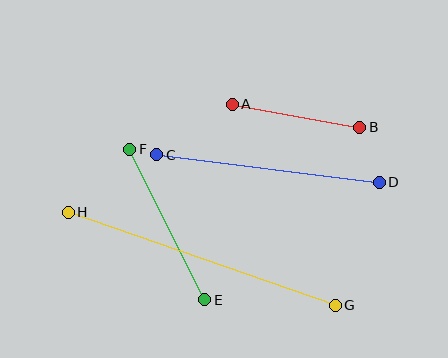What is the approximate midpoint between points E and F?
The midpoint is at approximately (167, 225) pixels.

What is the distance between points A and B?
The distance is approximately 130 pixels.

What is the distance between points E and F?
The distance is approximately 168 pixels.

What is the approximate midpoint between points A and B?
The midpoint is at approximately (296, 116) pixels.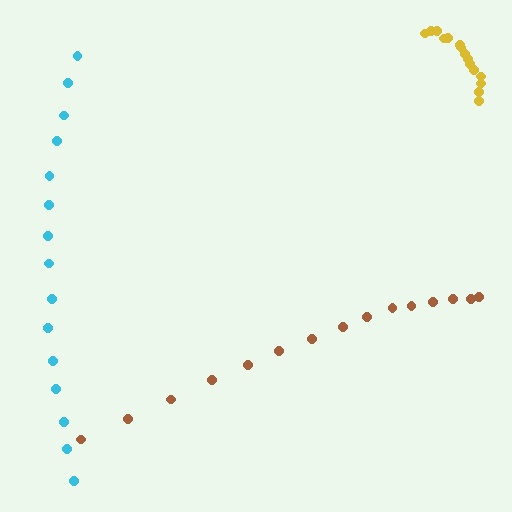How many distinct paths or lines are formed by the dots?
There are 3 distinct paths.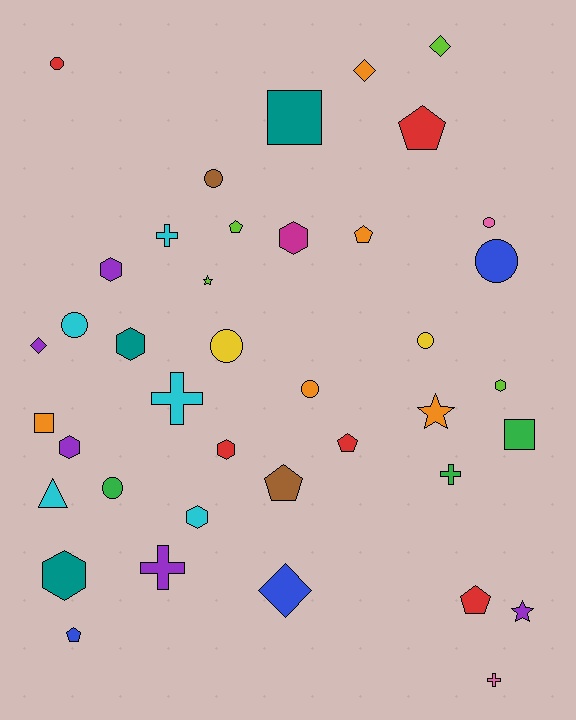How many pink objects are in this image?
There are 2 pink objects.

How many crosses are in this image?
There are 5 crosses.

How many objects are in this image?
There are 40 objects.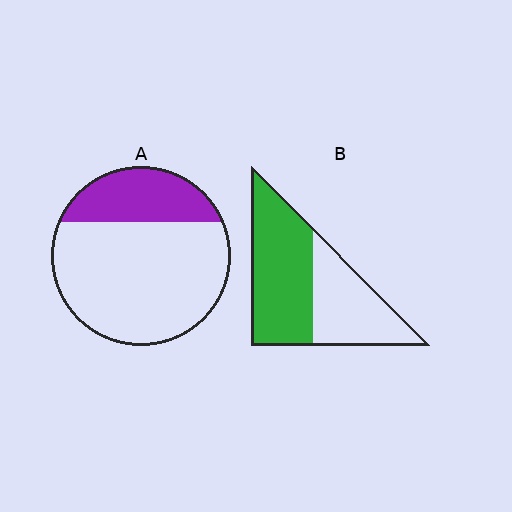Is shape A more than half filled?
No.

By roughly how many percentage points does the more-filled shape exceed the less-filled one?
By roughly 30 percentage points (B over A).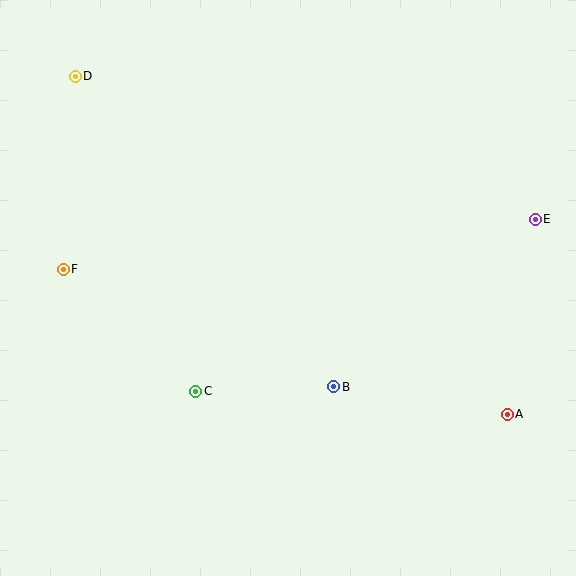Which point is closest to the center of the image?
Point B at (334, 387) is closest to the center.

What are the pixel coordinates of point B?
Point B is at (334, 387).